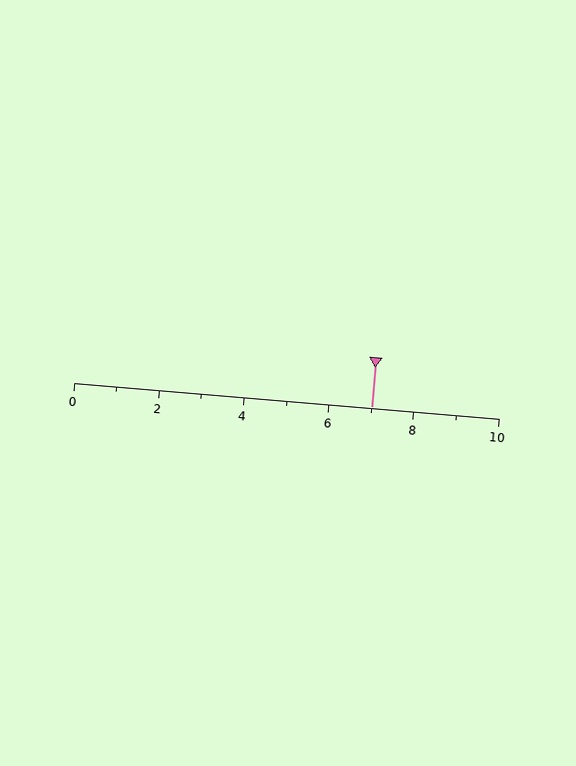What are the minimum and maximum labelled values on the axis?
The axis runs from 0 to 10.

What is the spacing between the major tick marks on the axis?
The major ticks are spaced 2 apart.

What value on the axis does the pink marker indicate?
The marker indicates approximately 7.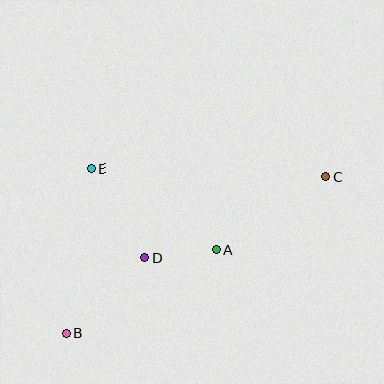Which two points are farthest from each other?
Points B and C are farthest from each other.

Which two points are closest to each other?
Points A and D are closest to each other.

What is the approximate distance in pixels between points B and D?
The distance between B and D is approximately 109 pixels.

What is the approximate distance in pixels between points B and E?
The distance between B and E is approximately 166 pixels.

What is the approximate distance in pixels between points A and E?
The distance between A and E is approximately 149 pixels.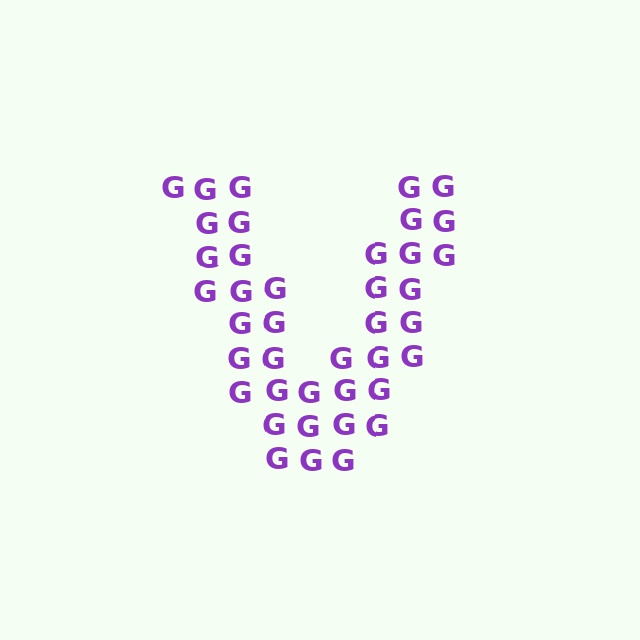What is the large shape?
The large shape is the letter V.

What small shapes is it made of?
It is made of small letter G's.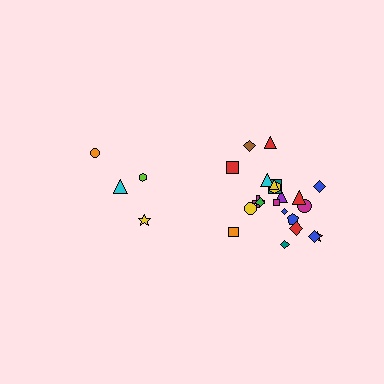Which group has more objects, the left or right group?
The right group.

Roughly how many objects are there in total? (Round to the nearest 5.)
Roughly 25 objects in total.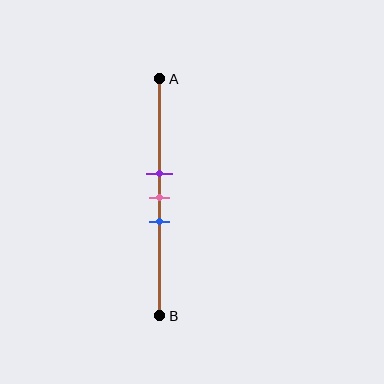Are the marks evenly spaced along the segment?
Yes, the marks are approximately evenly spaced.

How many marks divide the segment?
There are 3 marks dividing the segment.